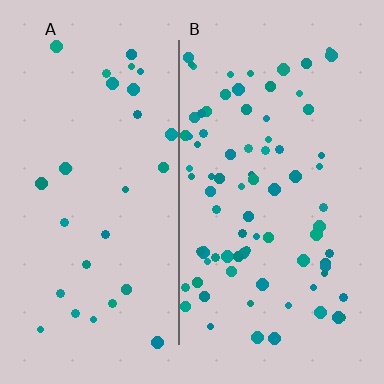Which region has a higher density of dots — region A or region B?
B (the right).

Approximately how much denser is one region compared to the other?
Approximately 2.8× — region B over region A.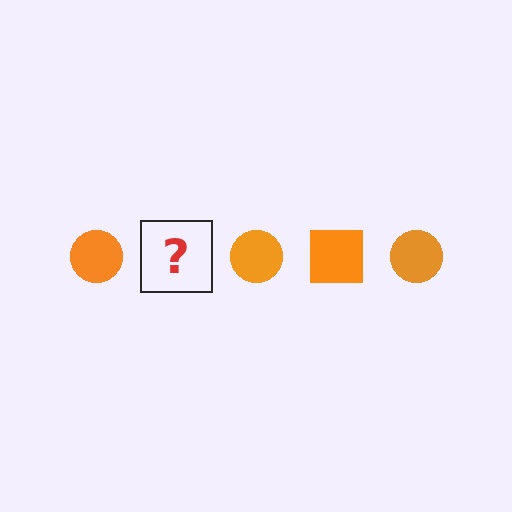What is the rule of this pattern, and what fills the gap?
The rule is that the pattern cycles through circle, square shapes in orange. The gap should be filled with an orange square.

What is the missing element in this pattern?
The missing element is an orange square.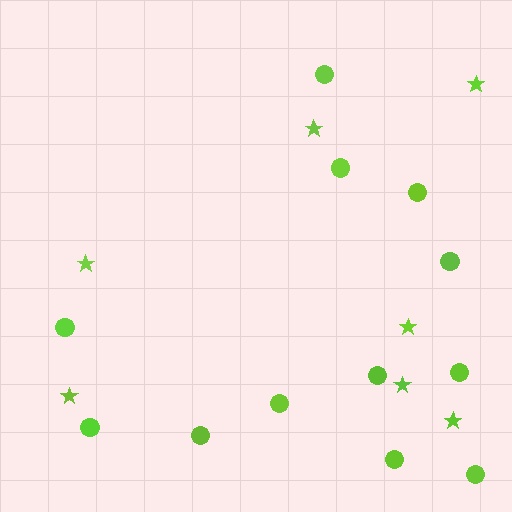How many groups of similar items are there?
There are 2 groups: one group of circles (12) and one group of stars (7).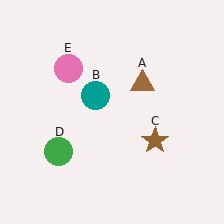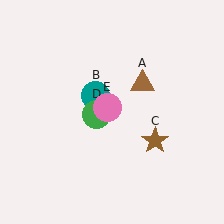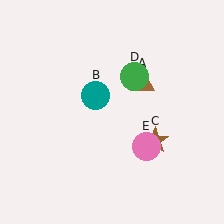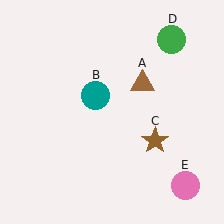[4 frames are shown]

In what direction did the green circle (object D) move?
The green circle (object D) moved up and to the right.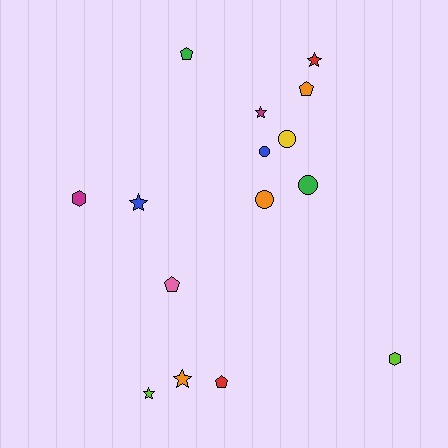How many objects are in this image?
There are 15 objects.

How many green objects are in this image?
There are 2 green objects.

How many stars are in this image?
There are 5 stars.